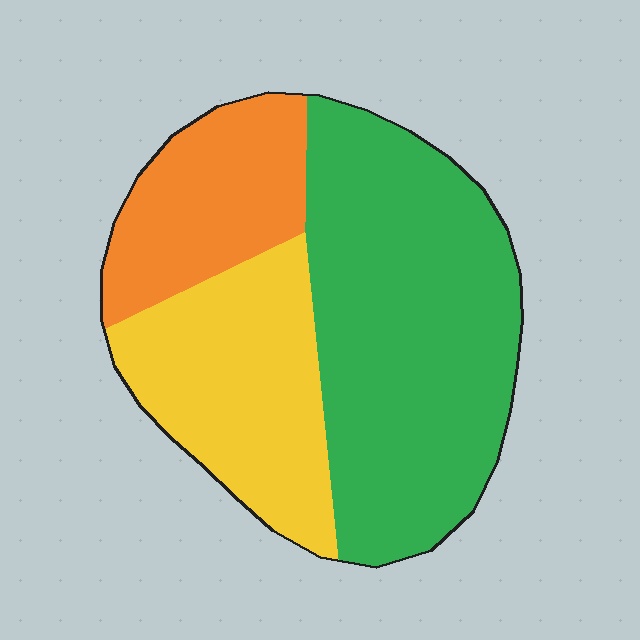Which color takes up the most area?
Green, at roughly 50%.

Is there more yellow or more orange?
Yellow.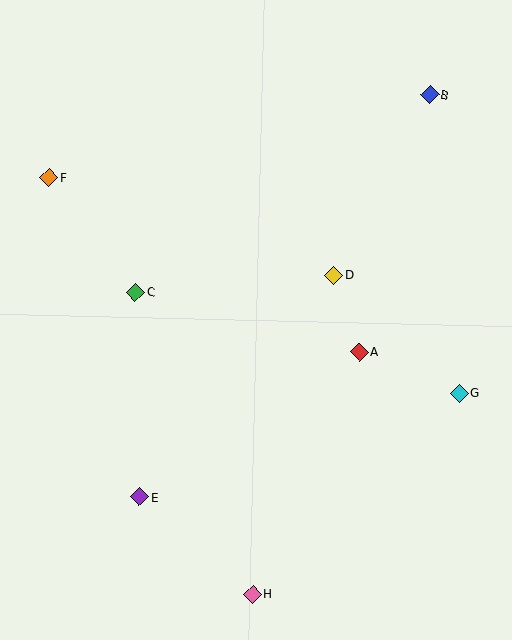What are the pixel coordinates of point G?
Point G is at (459, 393).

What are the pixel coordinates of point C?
Point C is at (136, 293).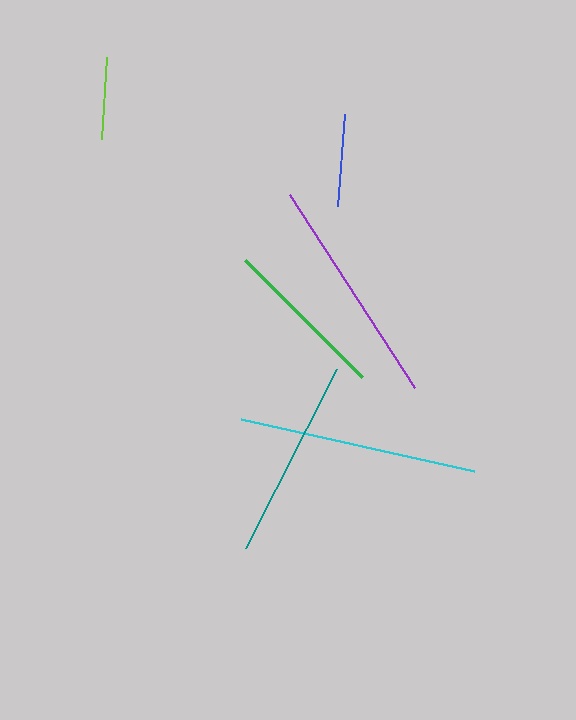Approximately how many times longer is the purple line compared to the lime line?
The purple line is approximately 2.8 times the length of the lime line.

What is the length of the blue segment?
The blue segment is approximately 93 pixels long.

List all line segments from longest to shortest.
From longest to shortest: cyan, purple, teal, green, blue, lime.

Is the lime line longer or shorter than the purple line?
The purple line is longer than the lime line.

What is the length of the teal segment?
The teal segment is approximately 200 pixels long.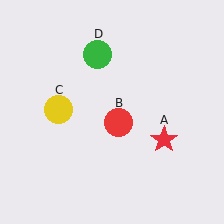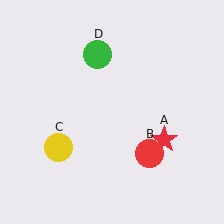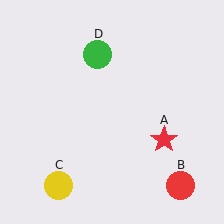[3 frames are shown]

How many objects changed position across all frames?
2 objects changed position: red circle (object B), yellow circle (object C).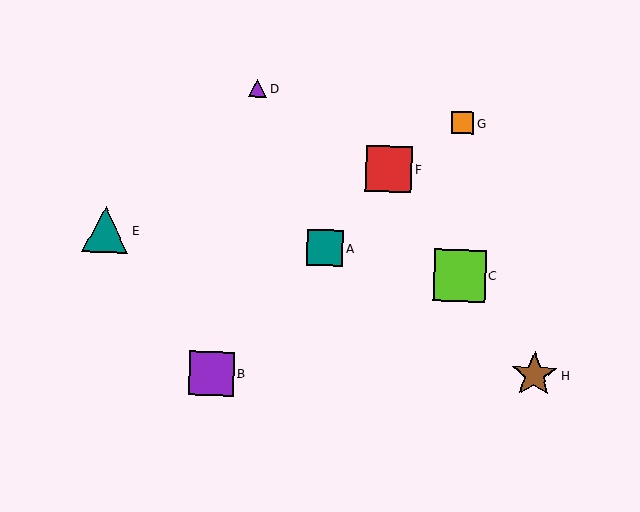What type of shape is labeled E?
Shape E is a teal triangle.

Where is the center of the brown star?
The center of the brown star is at (534, 375).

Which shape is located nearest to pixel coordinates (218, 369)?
The purple square (labeled B) at (211, 373) is nearest to that location.